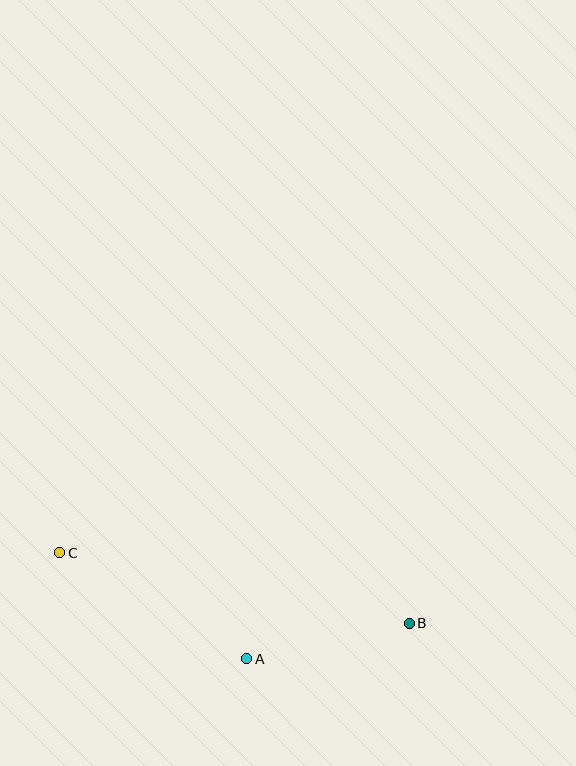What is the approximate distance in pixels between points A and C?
The distance between A and C is approximately 215 pixels.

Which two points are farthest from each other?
Points B and C are farthest from each other.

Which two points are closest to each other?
Points A and B are closest to each other.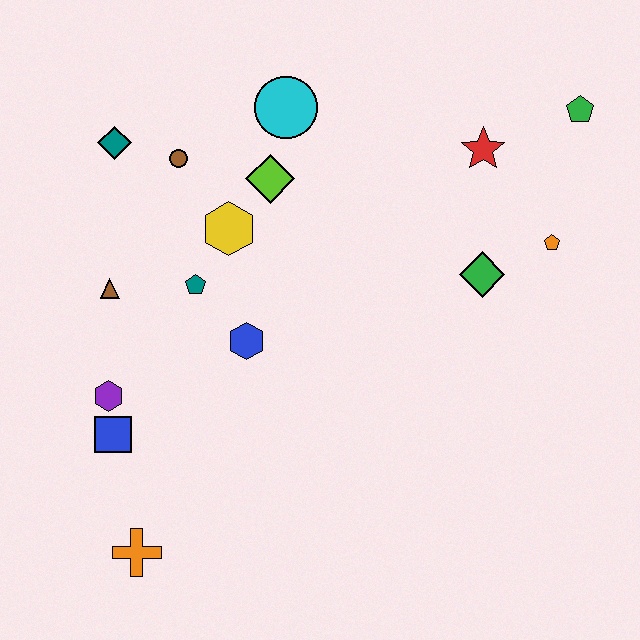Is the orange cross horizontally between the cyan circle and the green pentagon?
No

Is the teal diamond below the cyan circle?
Yes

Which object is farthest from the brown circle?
The green pentagon is farthest from the brown circle.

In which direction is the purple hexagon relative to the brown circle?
The purple hexagon is below the brown circle.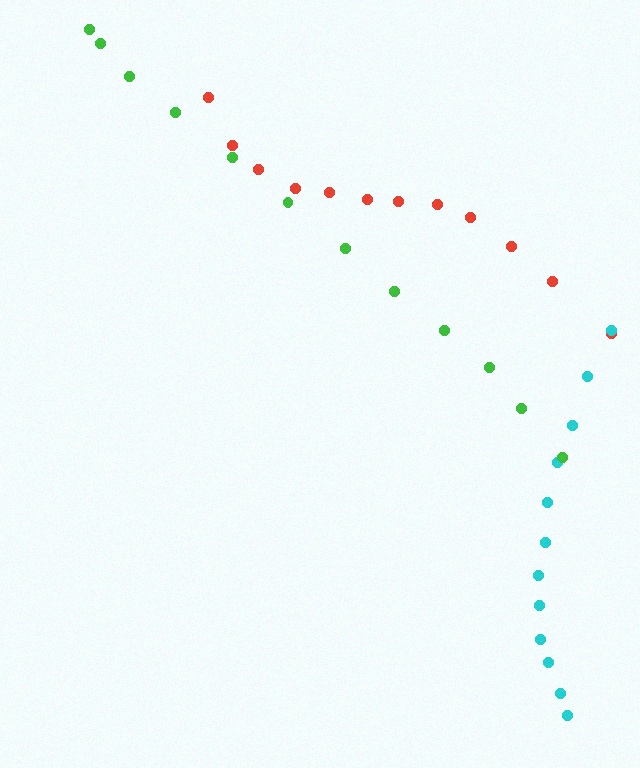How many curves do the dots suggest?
There are 3 distinct paths.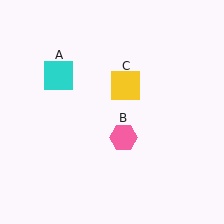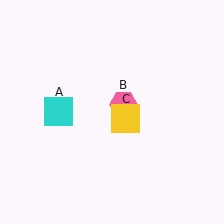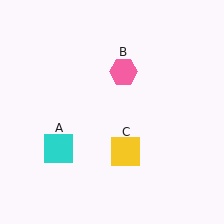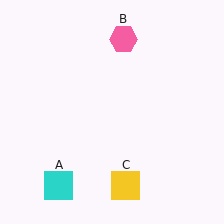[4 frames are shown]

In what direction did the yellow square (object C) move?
The yellow square (object C) moved down.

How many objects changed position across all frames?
3 objects changed position: cyan square (object A), pink hexagon (object B), yellow square (object C).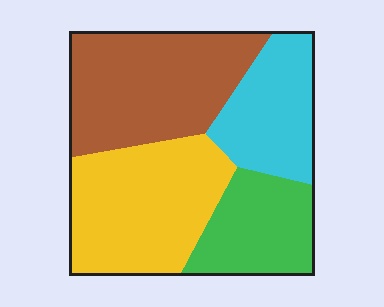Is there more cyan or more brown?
Brown.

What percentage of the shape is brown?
Brown covers roughly 30% of the shape.